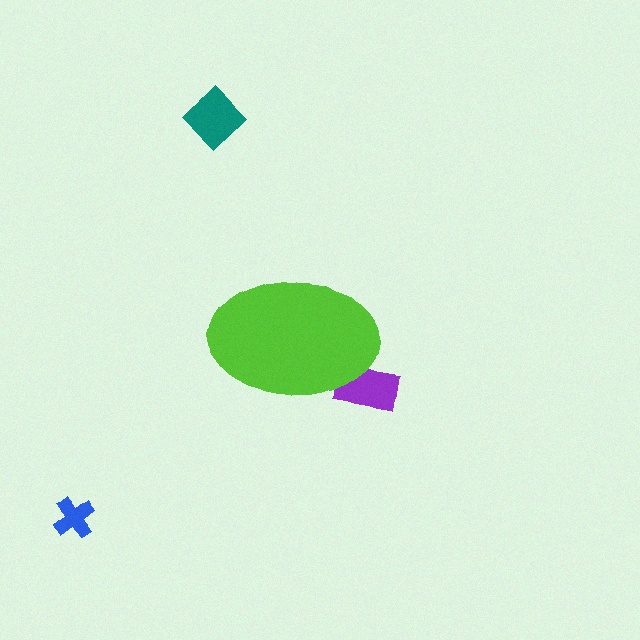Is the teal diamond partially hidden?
No, the teal diamond is fully visible.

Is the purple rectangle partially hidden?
Yes, the purple rectangle is partially hidden behind the lime ellipse.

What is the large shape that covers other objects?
A lime ellipse.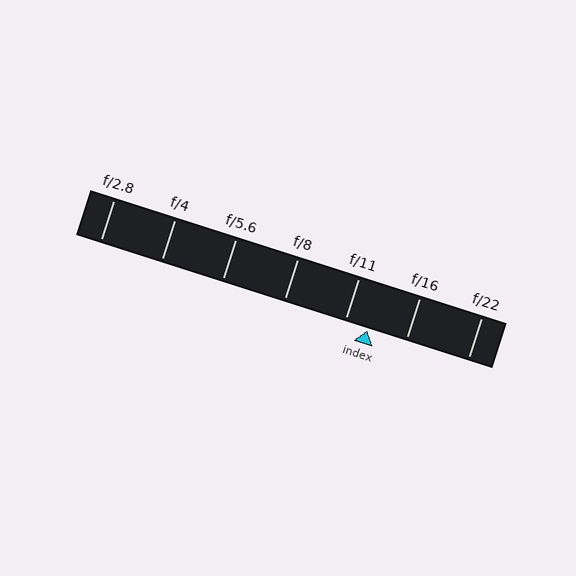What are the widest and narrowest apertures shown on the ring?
The widest aperture shown is f/2.8 and the narrowest is f/22.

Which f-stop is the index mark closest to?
The index mark is closest to f/11.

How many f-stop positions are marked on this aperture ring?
There are 7 f-stop positions marked.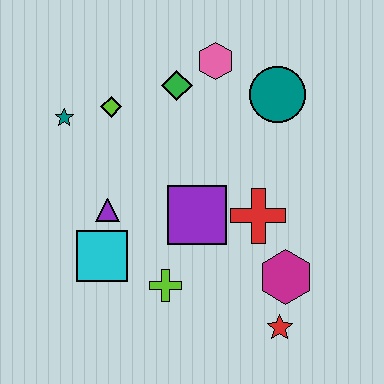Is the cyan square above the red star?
Yes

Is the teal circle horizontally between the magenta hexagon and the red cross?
Yes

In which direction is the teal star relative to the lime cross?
The teal star is above the lime cross.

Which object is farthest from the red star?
The teal star is farthest from the red star.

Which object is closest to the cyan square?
The purple triangle is closest to the cyan square.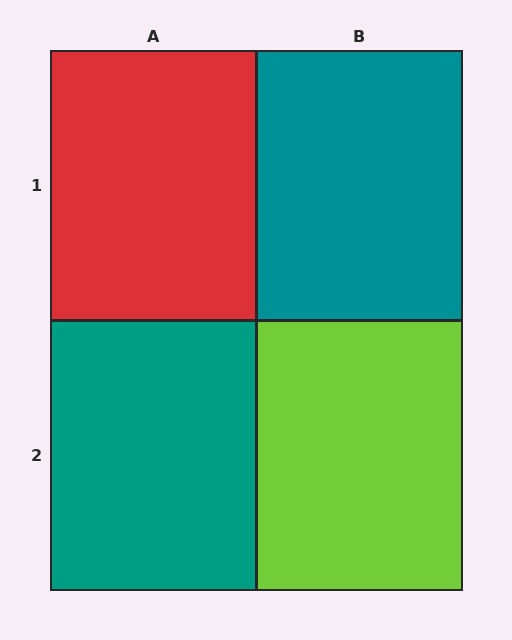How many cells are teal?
2 cells are teal.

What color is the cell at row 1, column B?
Teal.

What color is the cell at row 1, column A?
Red.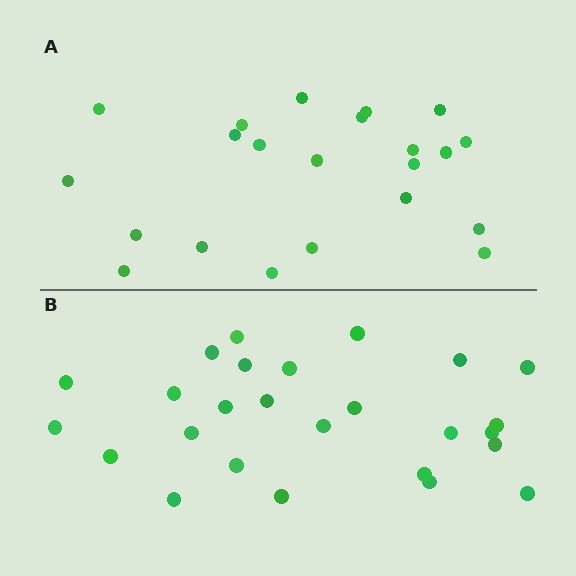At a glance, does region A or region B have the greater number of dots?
Region B (the bottom region) has more dots.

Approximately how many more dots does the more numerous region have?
Region B has about 4 more dots than region A.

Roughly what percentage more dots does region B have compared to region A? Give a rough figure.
About 20% more.